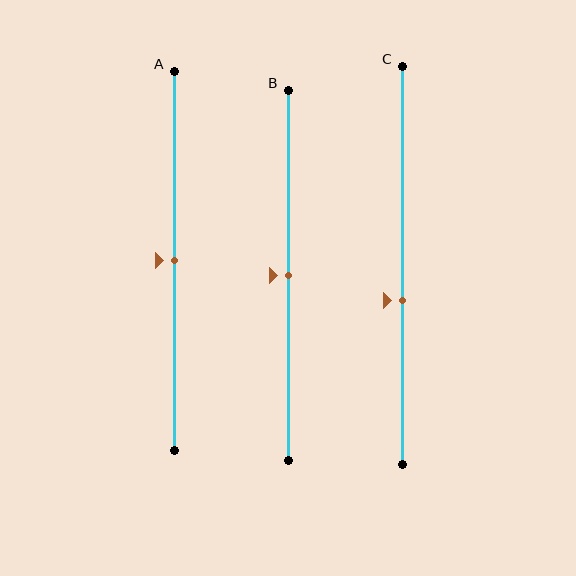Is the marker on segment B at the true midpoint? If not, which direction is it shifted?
Yes, the marker on segment B is at the true midpoint.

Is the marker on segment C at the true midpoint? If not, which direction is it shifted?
No, the marker on segment C is shifted downward by about 9% of the segment length.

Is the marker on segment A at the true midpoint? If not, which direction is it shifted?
Yes, the marker on segment A is at the true midpoint.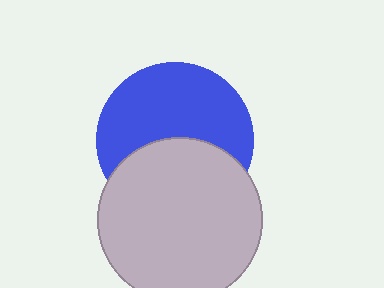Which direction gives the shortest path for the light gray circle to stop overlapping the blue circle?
Moving down gives the shortest separation.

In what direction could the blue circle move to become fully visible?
The blue circle could move up. That would shift it out from behind the light gray circle entirely.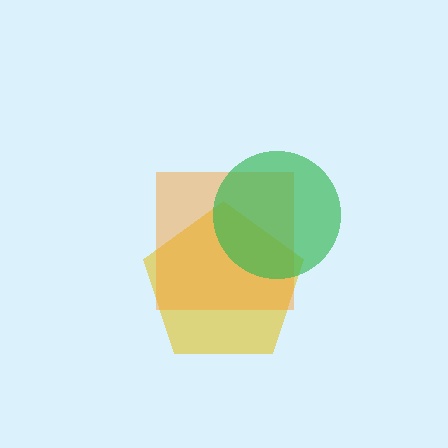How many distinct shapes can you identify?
There are 3 distinct shapes: a yellow pentagon, an orange square, a green circle.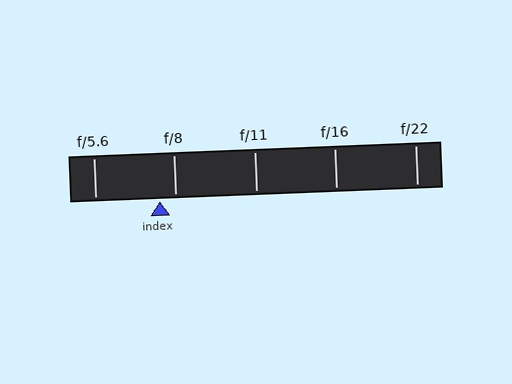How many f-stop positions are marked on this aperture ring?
There are 5 f-stop positions marked.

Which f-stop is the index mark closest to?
The index mark is closest to f/8.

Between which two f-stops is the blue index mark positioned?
The index mark is between f/5.6 and f/8.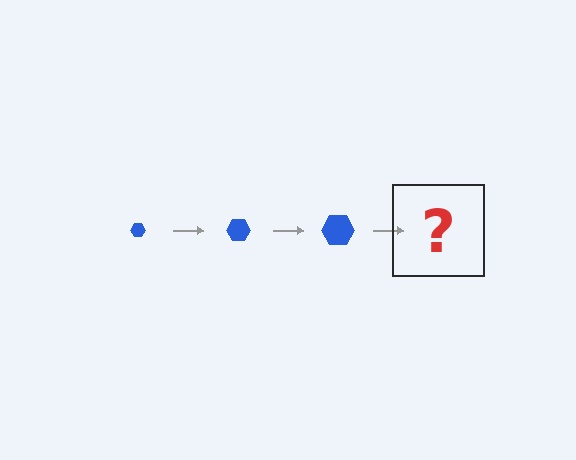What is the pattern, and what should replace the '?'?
The pattern is that the hexagon gets progressively larger each step. The '?' should be a blue hexagon, larger than the previous one.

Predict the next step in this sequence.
The next step is a blue hexagon, larger than the previous one.